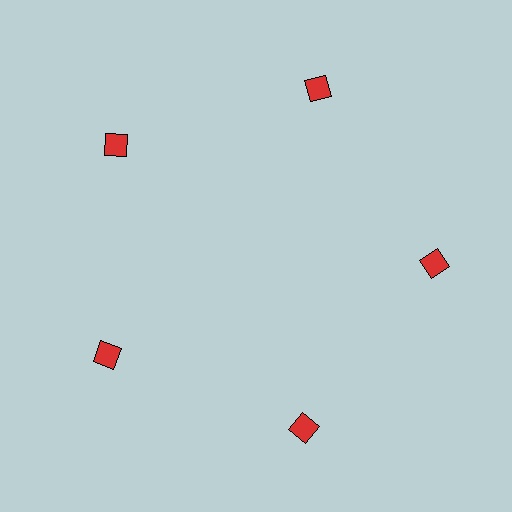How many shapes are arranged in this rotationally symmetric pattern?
There are 5 shapes, arranged in 5 groups of 1.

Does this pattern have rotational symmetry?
Yes, this pattern has 5-fold rotational symmetry. It looks the same after rotating 72 degrees around the center.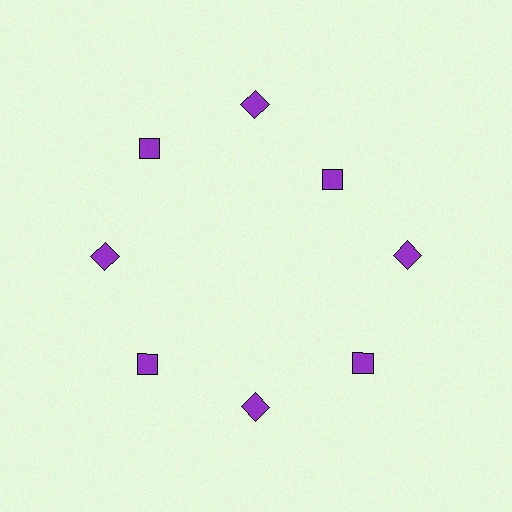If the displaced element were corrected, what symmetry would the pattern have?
It would have 8-fold rotational symmetry — the pattern would map onto itself every 45 degrees.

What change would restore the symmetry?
The symmetry would be restored by moving it outward, back onto the ring so that all 8 squares sit at equal angles and equal distance from the center.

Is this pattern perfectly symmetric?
No. The 8 purple squares are arranged in a ring, but one element near the 2 o'clock position is pulled inward toward the center, breaking the 8-fold rotational symmetry.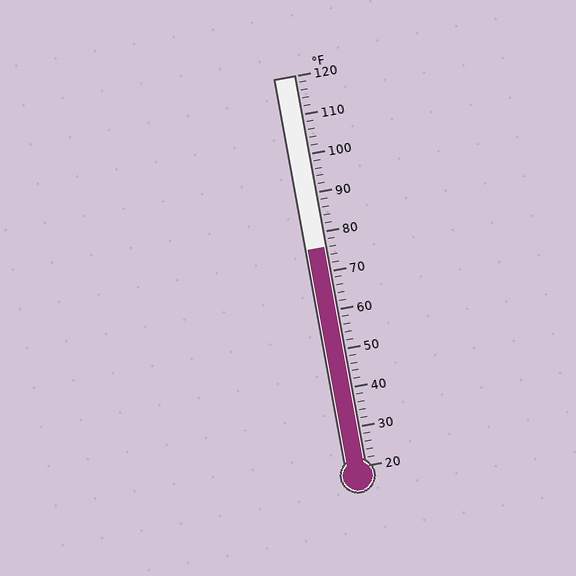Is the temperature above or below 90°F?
The temperature is below 90°F.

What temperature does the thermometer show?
The thermometer shows approximately 76°F.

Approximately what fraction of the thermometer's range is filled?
The thermometer is filled to approximately 55% of its range.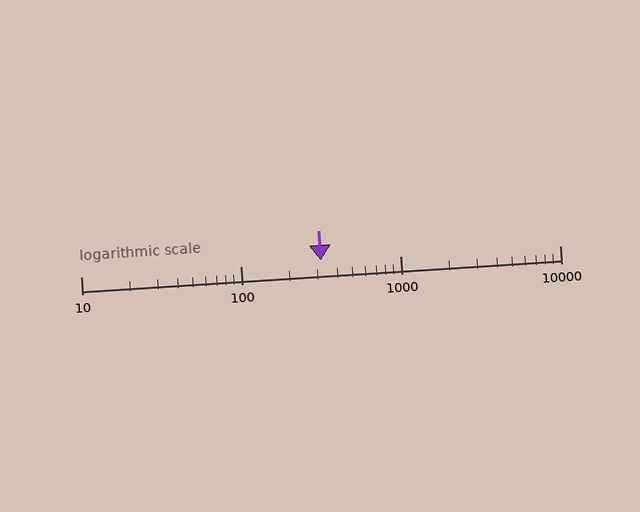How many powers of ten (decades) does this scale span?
The scale spans 3 decades, from 10 to 10000.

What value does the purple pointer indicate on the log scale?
The pointer indicates approximately 320.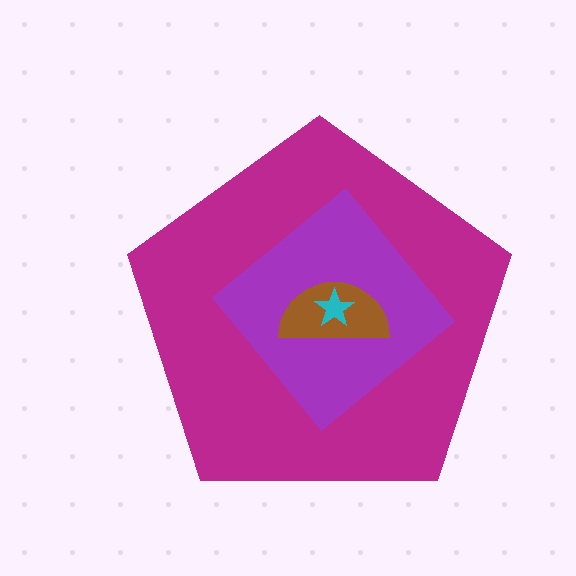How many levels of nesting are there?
4.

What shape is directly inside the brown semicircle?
The cyan star.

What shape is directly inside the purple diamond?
The brown semicircle.